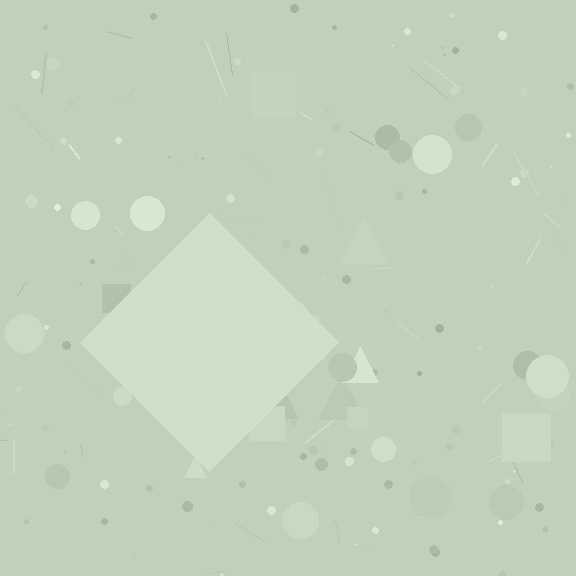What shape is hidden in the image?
A diamond is hidden in the image.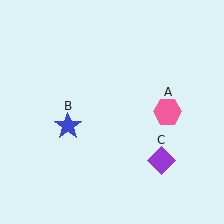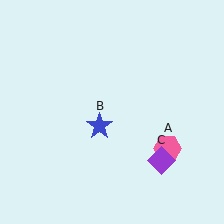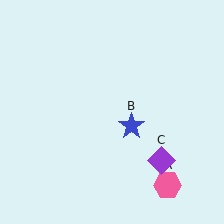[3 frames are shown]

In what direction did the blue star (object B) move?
The blue star (object B) moved right.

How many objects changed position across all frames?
2 objects changed position: pink hexagon (object A), blue star (object B).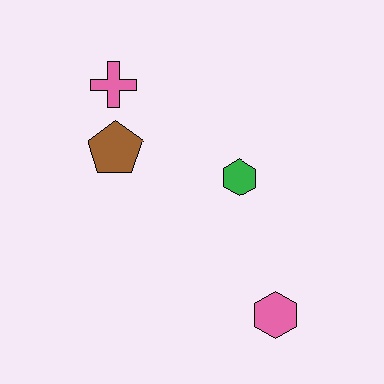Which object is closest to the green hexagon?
The brown pentagon is closest to the green hexagon.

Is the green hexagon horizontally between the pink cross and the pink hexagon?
Yes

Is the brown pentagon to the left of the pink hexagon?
Yes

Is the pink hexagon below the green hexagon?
Yes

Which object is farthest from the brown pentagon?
The pink hexagon is farthest from the brown pentagon.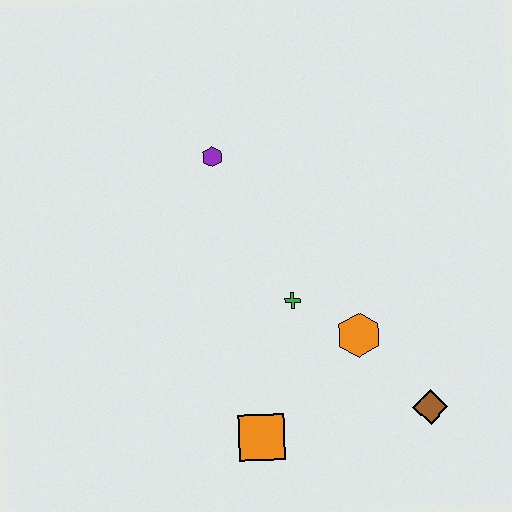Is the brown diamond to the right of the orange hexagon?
Yes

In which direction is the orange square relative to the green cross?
The orange square is below the green cross.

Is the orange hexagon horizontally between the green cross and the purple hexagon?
No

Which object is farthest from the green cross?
The brown diamond is farthest from the green cross.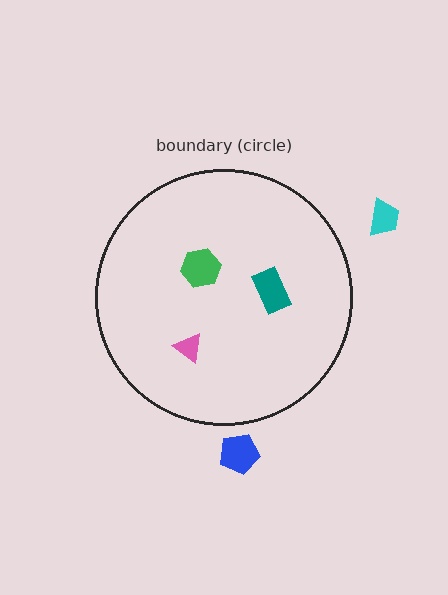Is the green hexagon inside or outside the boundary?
Inside.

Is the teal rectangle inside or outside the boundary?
Inside.